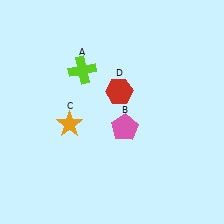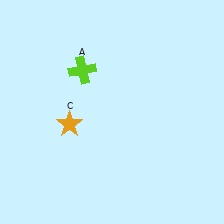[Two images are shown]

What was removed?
The red hexagon (D), the pink pentagon (B) were removed in Image 2.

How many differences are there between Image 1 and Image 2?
There are 2 differences between the two images.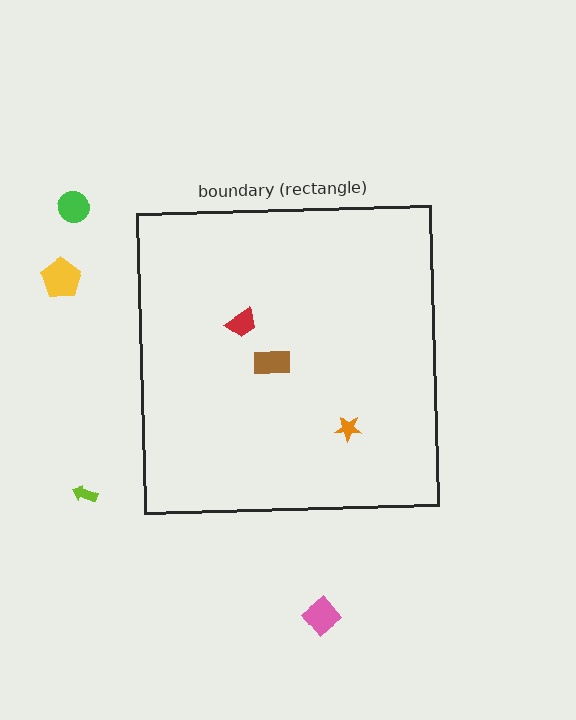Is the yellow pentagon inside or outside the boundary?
Outside.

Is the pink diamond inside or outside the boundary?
Outside.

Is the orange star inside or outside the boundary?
Inside.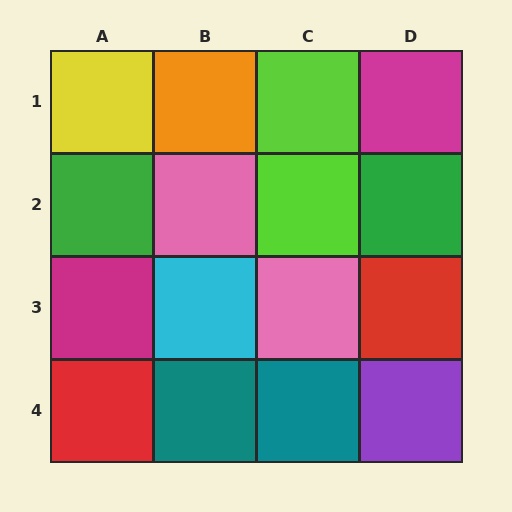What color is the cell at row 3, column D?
Red.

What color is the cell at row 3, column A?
Magenta.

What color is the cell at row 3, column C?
Pink.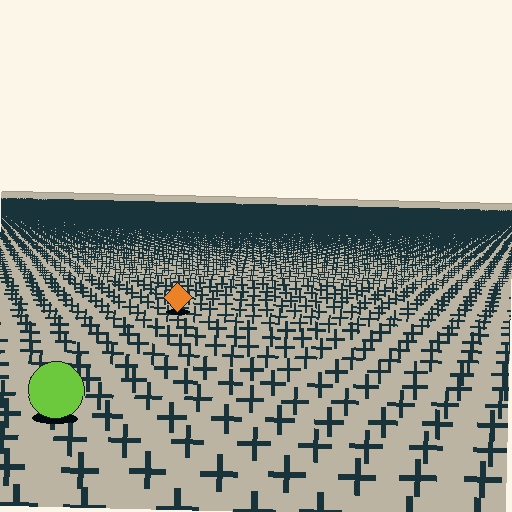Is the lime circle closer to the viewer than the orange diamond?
Yes. The lime circle is closer — you can tell from the texture gradient: the ground texture is coarser near it.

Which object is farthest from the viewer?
The orange diamond is farthest from the viewer. It appears smaller and the ground texture around it is denser.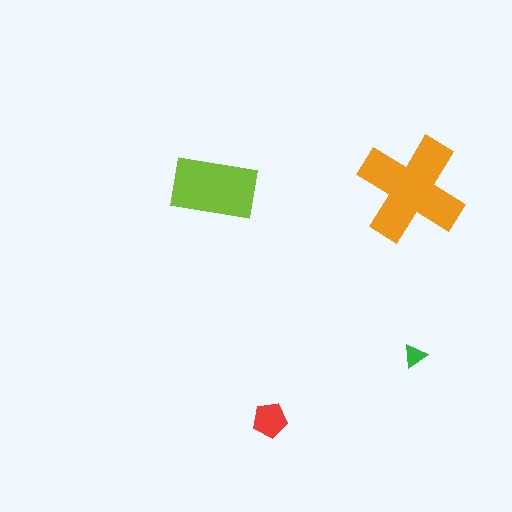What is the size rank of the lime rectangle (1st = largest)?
2nd.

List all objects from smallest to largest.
The green triangle, the red pentagon, the lime rectangle, the orange cross.